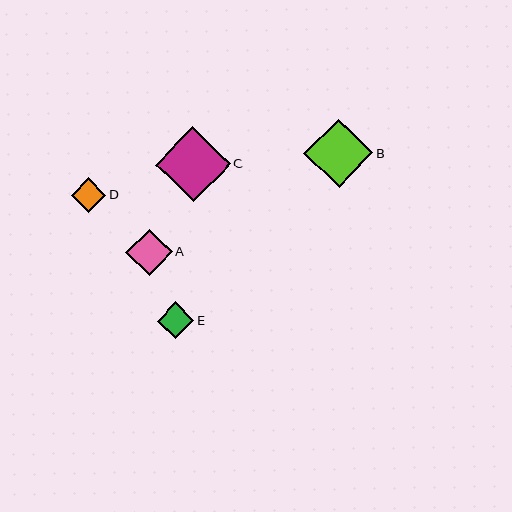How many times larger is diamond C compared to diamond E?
Diamond C is approximately 2.0 times the size of diamond E.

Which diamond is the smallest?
Diamond D is the smallest with a size of approximately 35 pixels.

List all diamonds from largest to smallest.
From largest to smallest: C, B, A, E, D.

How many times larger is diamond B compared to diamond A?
Diamond B is approximately 1.5 times the size of diamond A.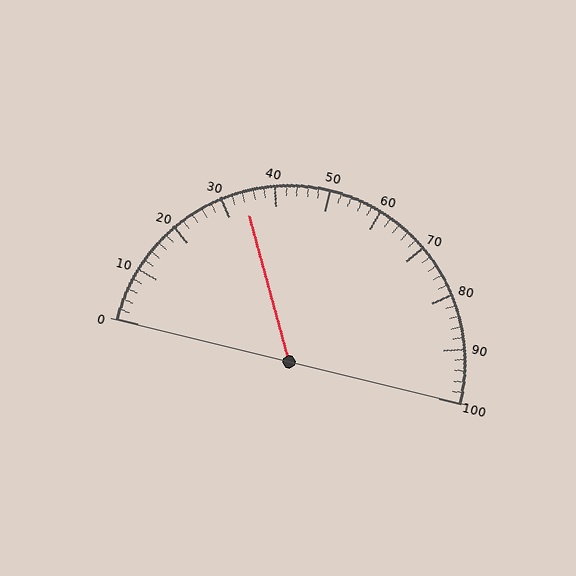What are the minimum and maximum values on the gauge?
The gauge ranges from 0 to 100.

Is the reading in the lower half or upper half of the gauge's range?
The reading is in the lower half of the range (0 to 100).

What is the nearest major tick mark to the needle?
The nearest major tick mark is 30.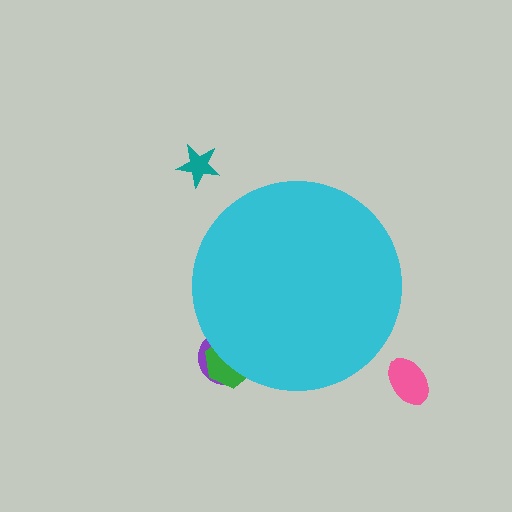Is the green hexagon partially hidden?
Yes, the green hexagon is partially hidden behind the cyan circle.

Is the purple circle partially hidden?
Yes, the purple circle is partially hidden behind the cyan circle.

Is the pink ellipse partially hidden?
No, the pink ellipse is fully visible.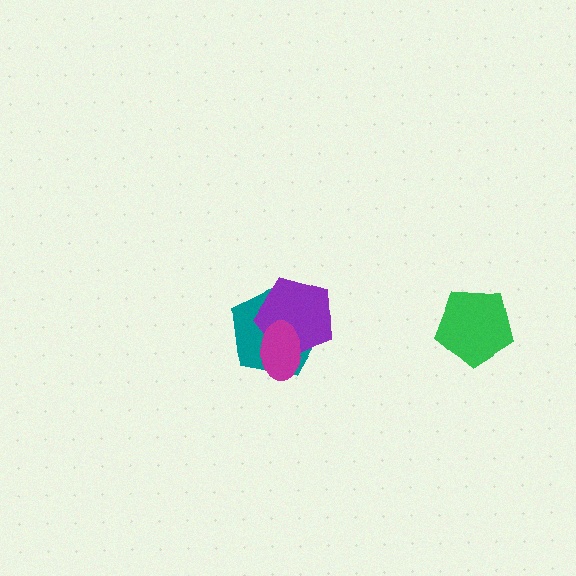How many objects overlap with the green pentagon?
0 objects overlap with the green pentagon.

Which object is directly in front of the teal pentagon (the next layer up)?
The purple pentagon is directly in front of the teal pentagon.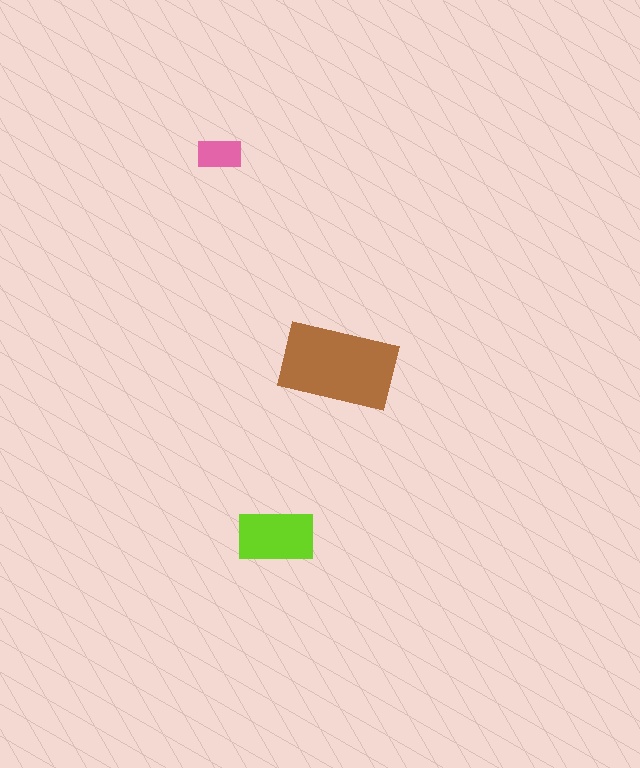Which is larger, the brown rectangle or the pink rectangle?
The brown one.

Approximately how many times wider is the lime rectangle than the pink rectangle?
About 2 times wider.